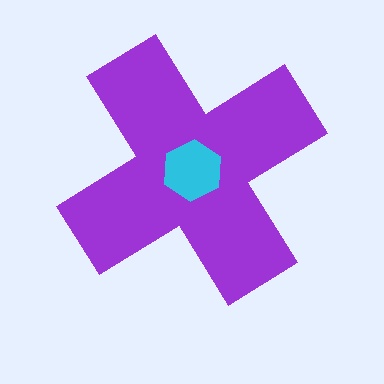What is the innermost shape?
The cyan hexagon.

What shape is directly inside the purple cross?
The cyan hexagon.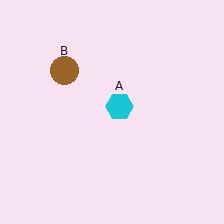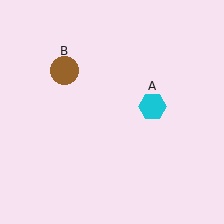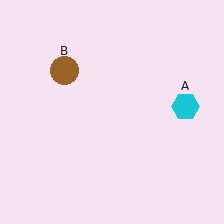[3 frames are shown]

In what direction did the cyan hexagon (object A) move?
The cyan hexagon (object A) moved right.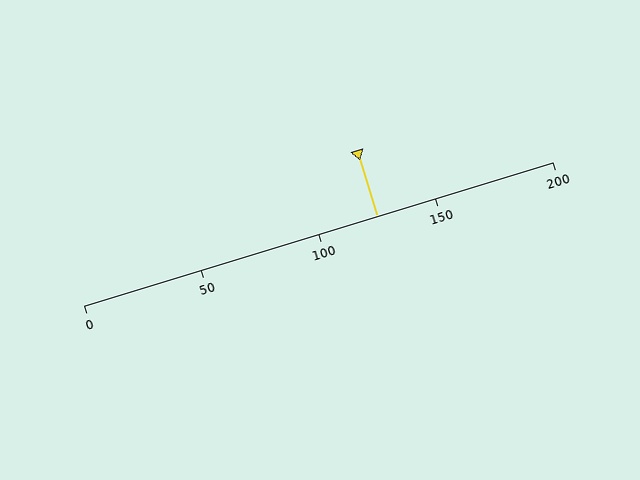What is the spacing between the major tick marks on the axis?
The major ticks are spaced 50 apart.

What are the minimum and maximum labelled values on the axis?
The axis runs from 0 to 200.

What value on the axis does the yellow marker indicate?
The marker indicates approximately 125.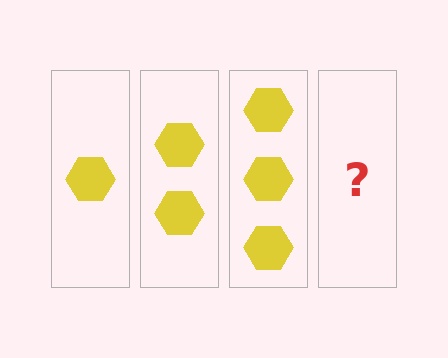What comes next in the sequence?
The next element should be 4 hexagons.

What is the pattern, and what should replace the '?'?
The pattern is that each step adds one more hexagon. The '?' should be 4 hexagons.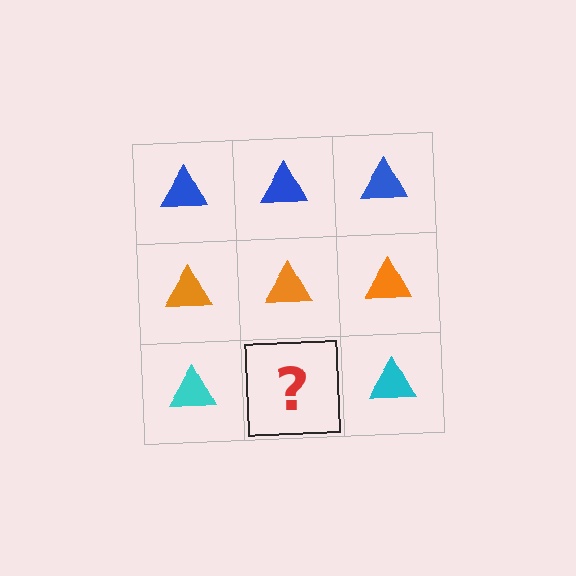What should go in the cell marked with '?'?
The missing cell should contain a cyan triangle.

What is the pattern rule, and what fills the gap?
The rule is that each row has a consistent color. The gap should be filled with a cyan triangle.